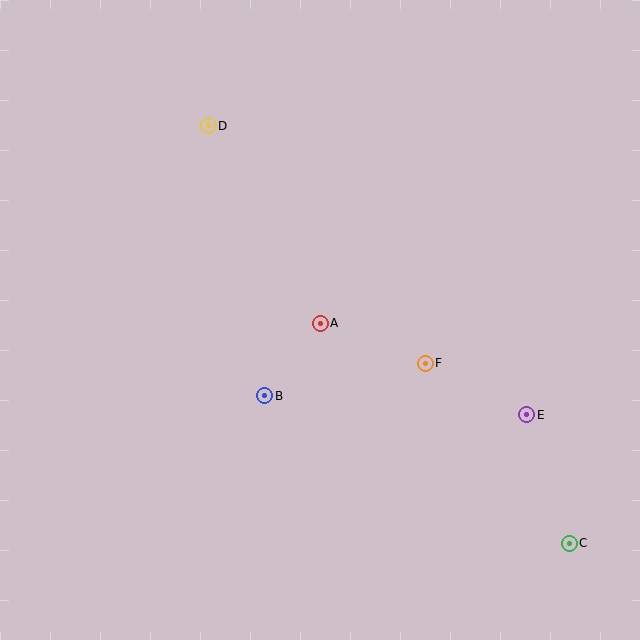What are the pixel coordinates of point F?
Point F is at (425, 363).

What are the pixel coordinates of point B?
Point B is at (265, 396).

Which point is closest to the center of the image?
Point A at (320, 323) is closest to the center.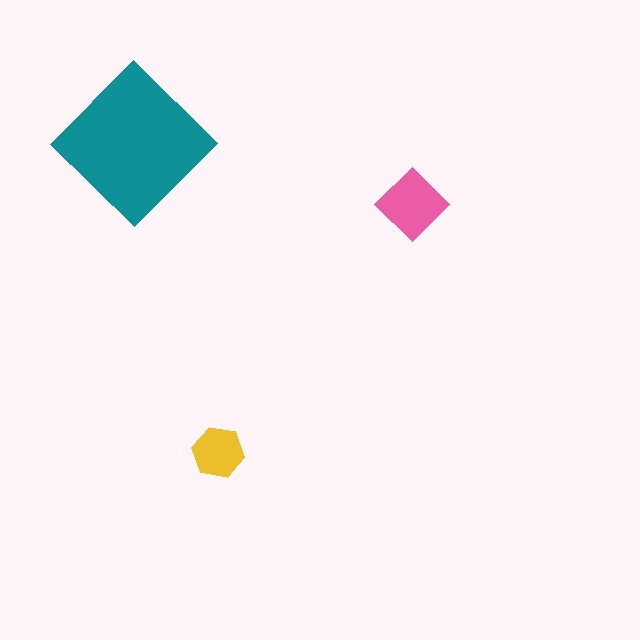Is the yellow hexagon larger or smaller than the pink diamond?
Smaller.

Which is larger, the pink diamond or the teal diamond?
The teal diamond.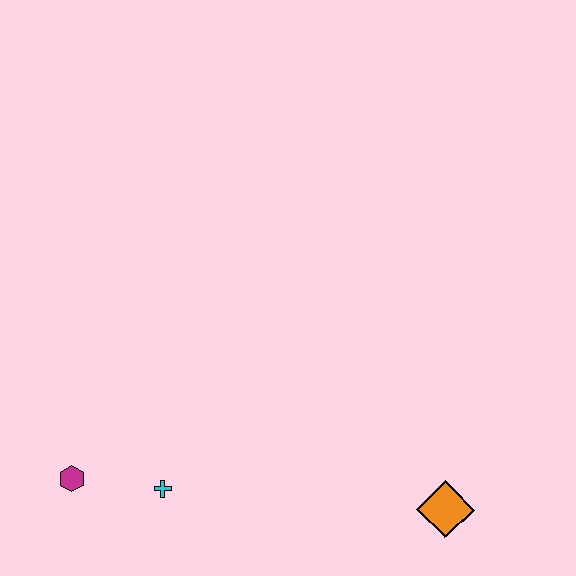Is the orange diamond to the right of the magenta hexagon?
Yes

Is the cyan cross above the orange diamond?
Yes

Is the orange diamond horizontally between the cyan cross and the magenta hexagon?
No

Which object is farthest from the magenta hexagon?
The orange diamond is farthest from the magenta hexagon.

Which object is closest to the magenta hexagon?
The cyan cross is closest to the magenta hexagon.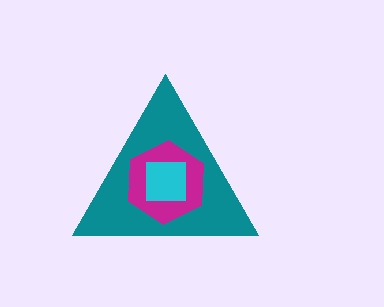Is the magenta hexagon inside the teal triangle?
Yes.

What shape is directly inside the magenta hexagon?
The cyan square.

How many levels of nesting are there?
3.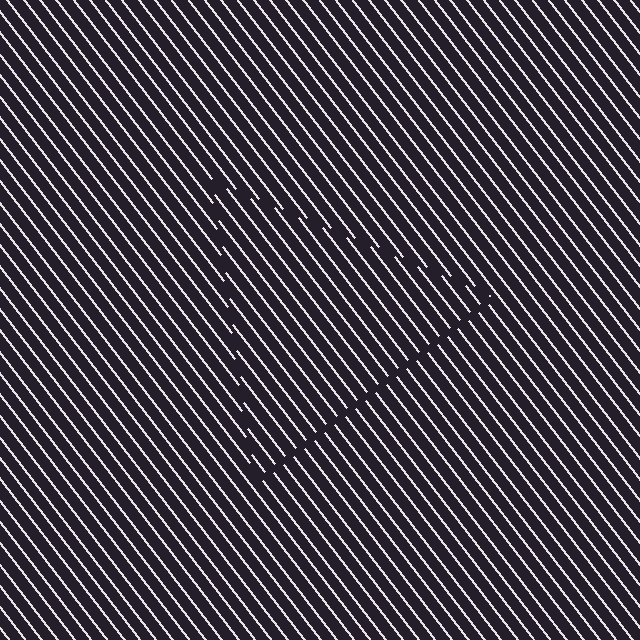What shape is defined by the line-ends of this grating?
An illusory triangle. The interior of the shape contains the same grating, shifted by half a period — the contour is defined by the phase discontinuity where line-ends from the inner and outer gratings abut.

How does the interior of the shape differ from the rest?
The interior of the shape contains the same grating, shifted by half a period — the contour is defined by the phase discontinuity where line-ends from the inner and outer gratings abut.